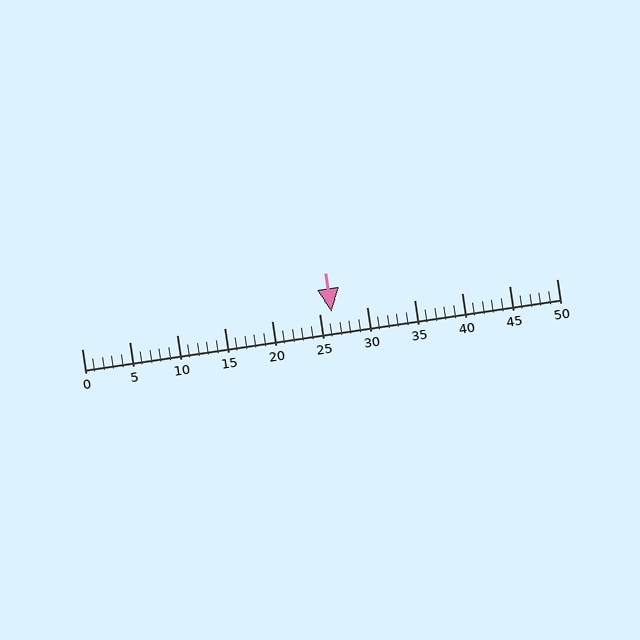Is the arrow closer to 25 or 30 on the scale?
The arrow is closer to 25.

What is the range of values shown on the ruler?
The ruler shows values from 0 to 50.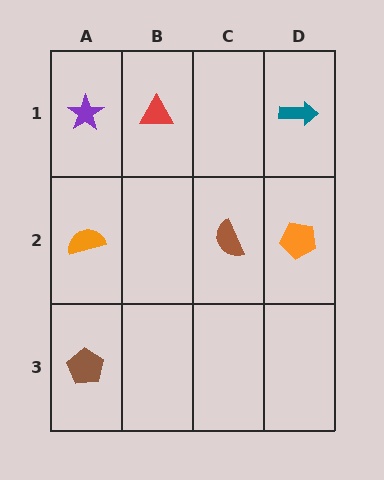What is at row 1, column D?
A teal arrow.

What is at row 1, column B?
A red triangle.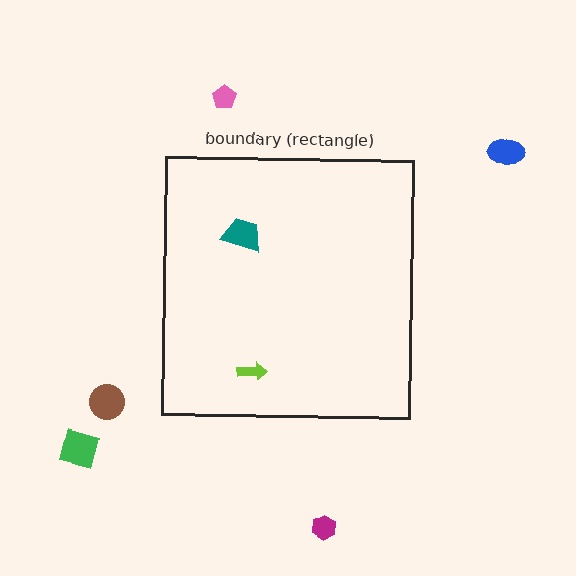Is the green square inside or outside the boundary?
Outside.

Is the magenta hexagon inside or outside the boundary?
Outside.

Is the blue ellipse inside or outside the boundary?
Outside.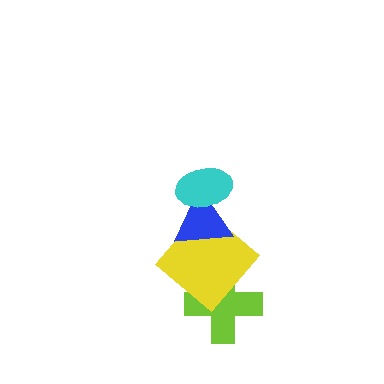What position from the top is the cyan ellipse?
The cyan ellipse is 1st from the top.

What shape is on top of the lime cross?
The yellow diamond is on top of the lime cross.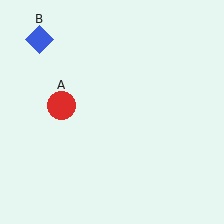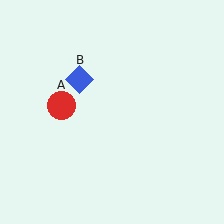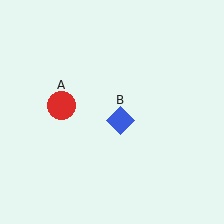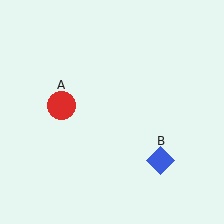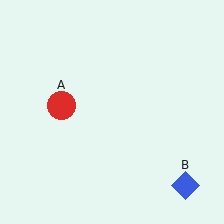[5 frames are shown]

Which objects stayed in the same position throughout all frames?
Red circle (object A) remained stationary.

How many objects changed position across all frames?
1 object changed position: blue diamond (object B).